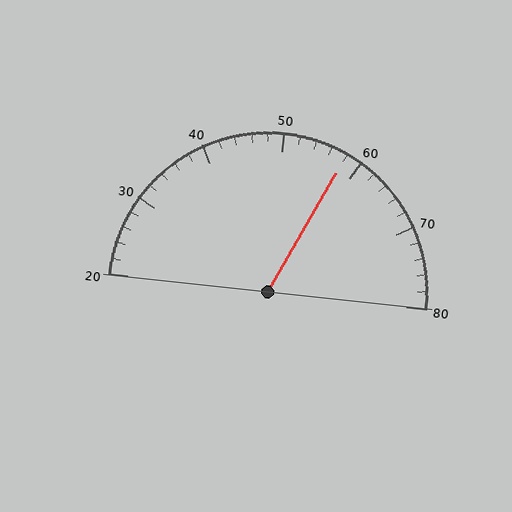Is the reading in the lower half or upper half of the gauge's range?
The reading is in the upper half of the range (20 to 80).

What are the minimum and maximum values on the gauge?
The gauge ranges from 20 to 80.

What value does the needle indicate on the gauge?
The needle indicates approximately 58.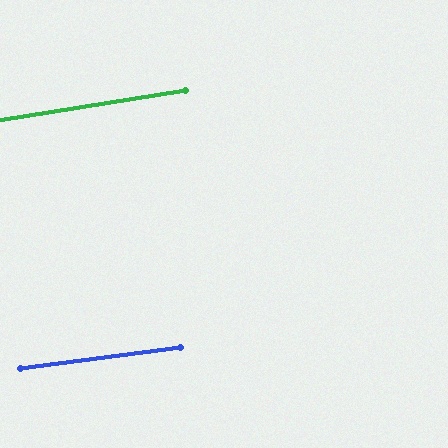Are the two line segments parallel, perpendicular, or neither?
Parallel — their directions differ by only 1.3°.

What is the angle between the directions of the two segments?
Approximately 1 degree.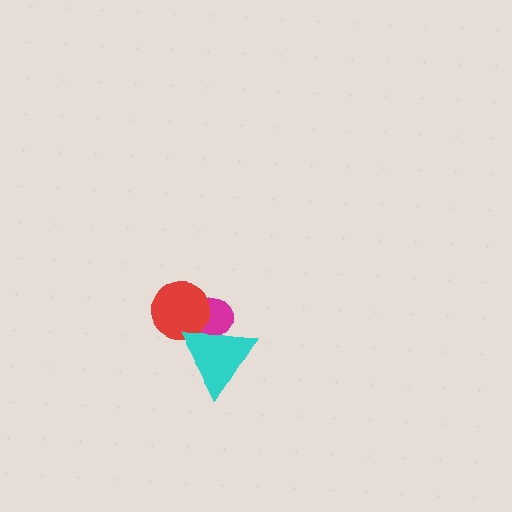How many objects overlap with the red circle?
2 objects overlap with the red circle.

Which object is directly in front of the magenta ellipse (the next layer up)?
The red circle is directly in front of the magenta ellipse.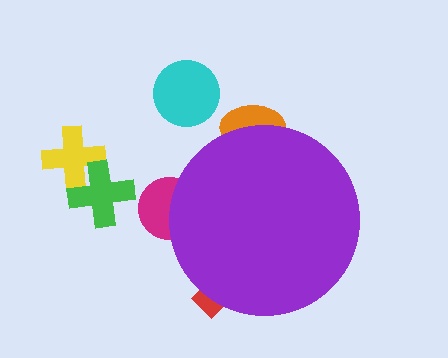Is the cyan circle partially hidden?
No, the cyan circle is fully visible.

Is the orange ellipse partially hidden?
Yes, the orange ellipse is partially hidden behind the purple circle.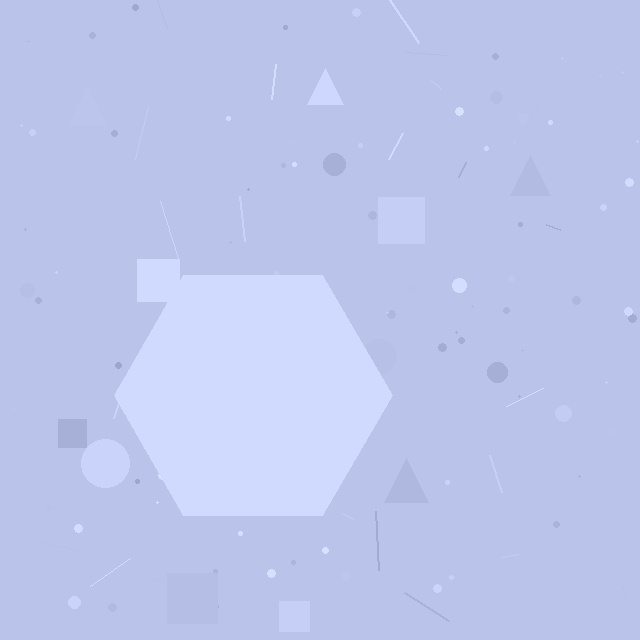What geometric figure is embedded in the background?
A hexagon is embedded in the background.